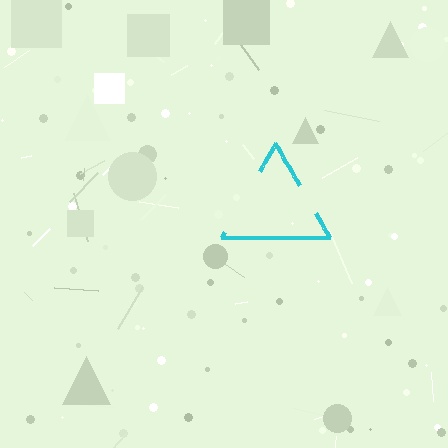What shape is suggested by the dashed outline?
The dashed outline suggests a triangle.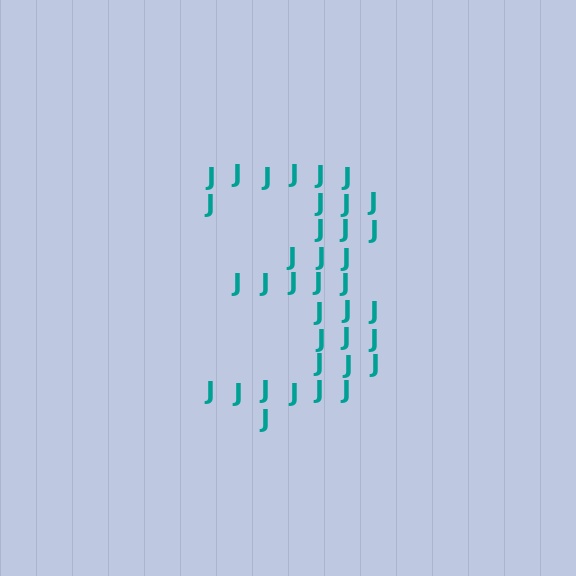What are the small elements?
The small elements are letter J's.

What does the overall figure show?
The overall figure shows the digit 3.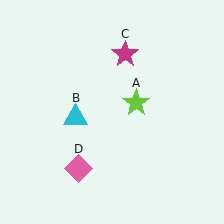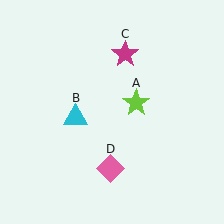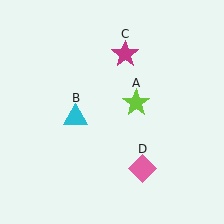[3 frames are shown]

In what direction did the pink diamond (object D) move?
The pink diamond (object D) moved right.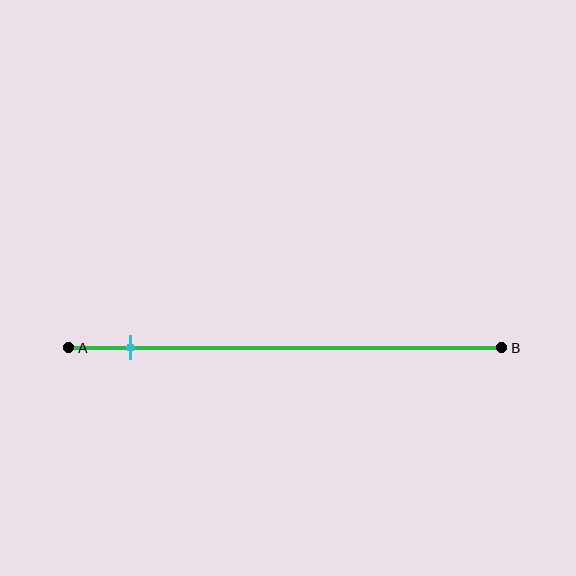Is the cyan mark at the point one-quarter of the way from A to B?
No, the mark is at about 15% from A, not at the 25% one-quarter point.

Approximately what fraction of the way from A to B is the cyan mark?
The cyan mark is approximately 15% of the way from A to B.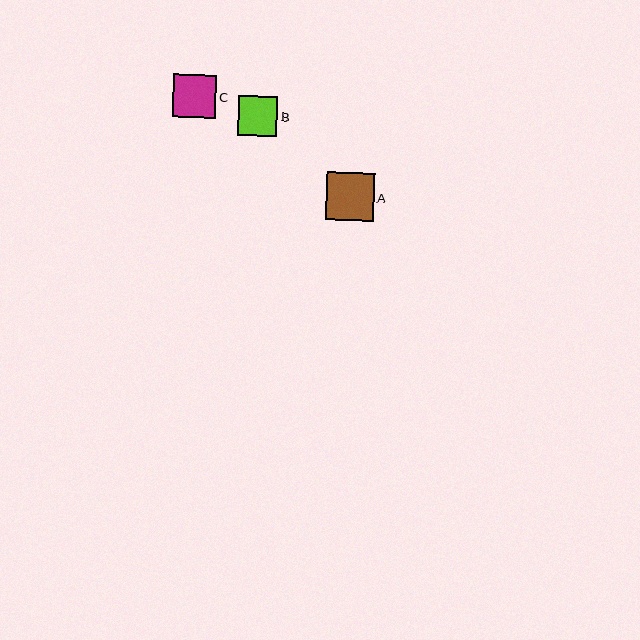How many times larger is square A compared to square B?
Square A is approximately 1.2 times the size of square B.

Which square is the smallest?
Square B is the smallest with a size of approximately 40 pixels.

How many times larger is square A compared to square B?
Square A is approximately 1.2 times the size of square B.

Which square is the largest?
Square A is the largest with a size of approximately 48 pixels.